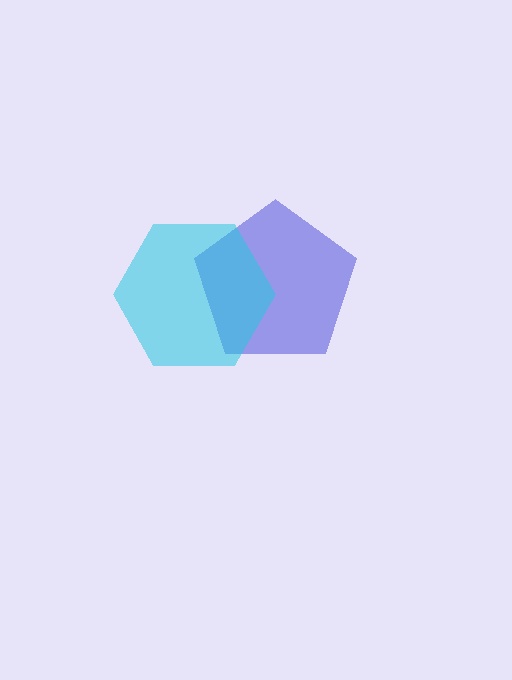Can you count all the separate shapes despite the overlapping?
Yes, there are 2 separate shapes.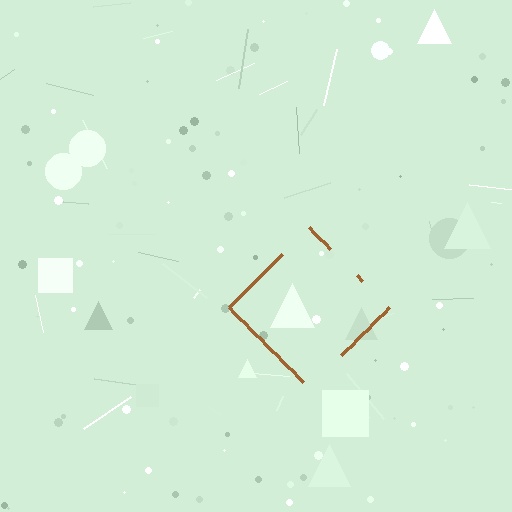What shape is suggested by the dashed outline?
The dashed outline suggests a diamond.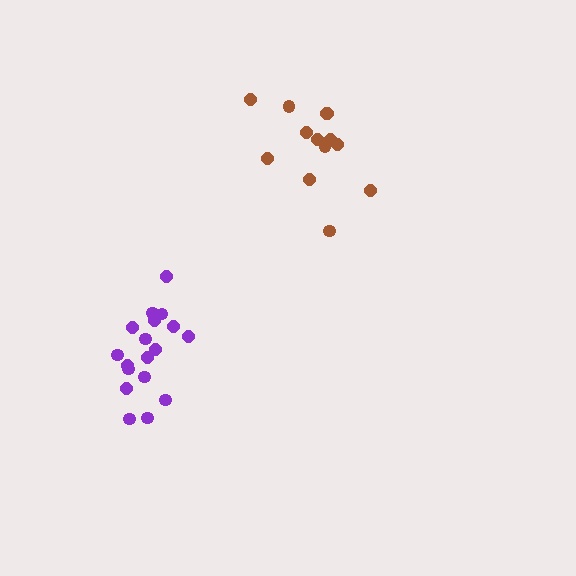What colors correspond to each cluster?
The clusters are colored: brown, purple.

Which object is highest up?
The brown cluster is topmost.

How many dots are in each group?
Group 1: 13 dots, Group 2: 18 dots (31 total).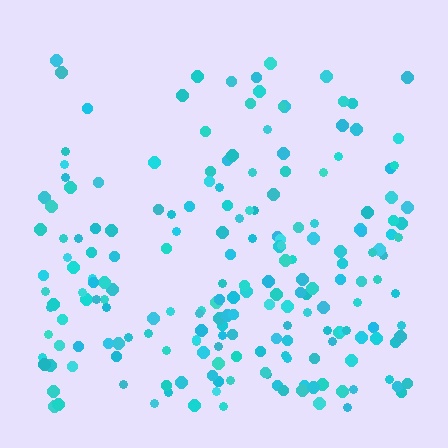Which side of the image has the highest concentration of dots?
The bottom.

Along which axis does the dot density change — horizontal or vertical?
Vertical.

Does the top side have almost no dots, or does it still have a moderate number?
Still a moderate number, just noticeably fewer than the bottom.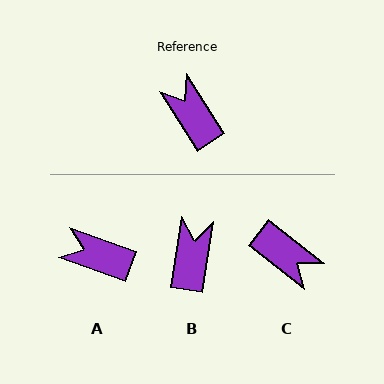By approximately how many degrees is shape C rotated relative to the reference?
Approximately 161 degrees clockwise.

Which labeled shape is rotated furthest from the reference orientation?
C, about 161 degrees away.